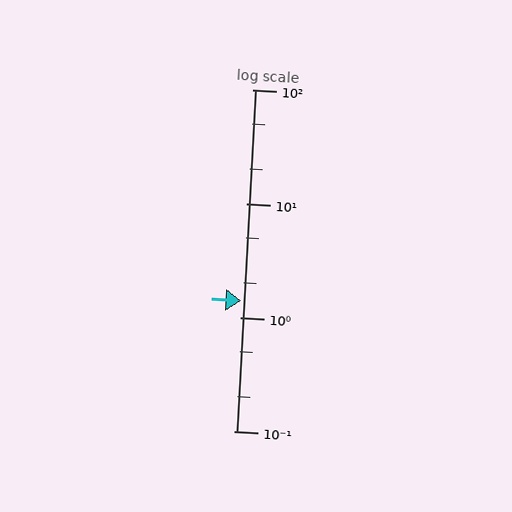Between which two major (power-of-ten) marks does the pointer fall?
The pointer is between 1 and 10.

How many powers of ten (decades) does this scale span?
The scale spans 3 decades, from 0.1 to 100.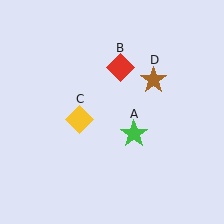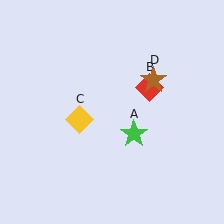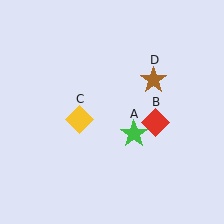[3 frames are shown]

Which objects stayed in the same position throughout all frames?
Green star (object A) and yellow diamond (object C) and brown star (object D) remained stationary.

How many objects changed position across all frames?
1 object changed position: red diamond (object B).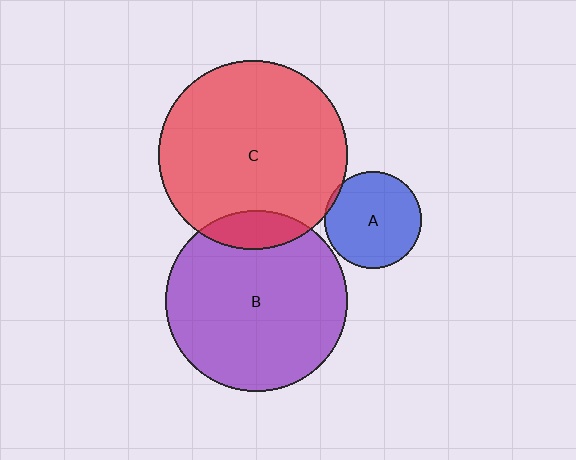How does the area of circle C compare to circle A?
Approximately 3.8 times.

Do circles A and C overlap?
Yes.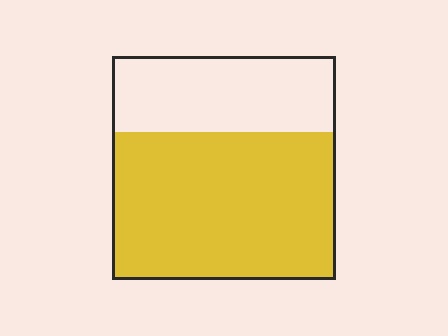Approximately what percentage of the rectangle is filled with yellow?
Approximately 65%.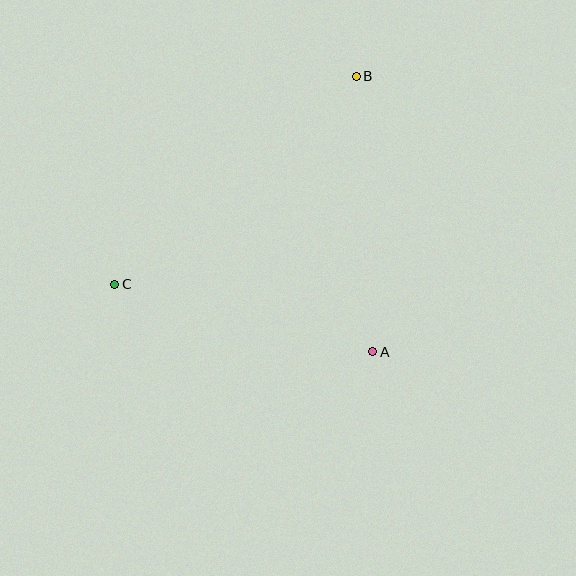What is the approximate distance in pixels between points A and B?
The distance between A and B is approximately 276 pixels.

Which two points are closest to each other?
Points A and C are closest to each other.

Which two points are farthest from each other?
Points B and C are farthest from each other.